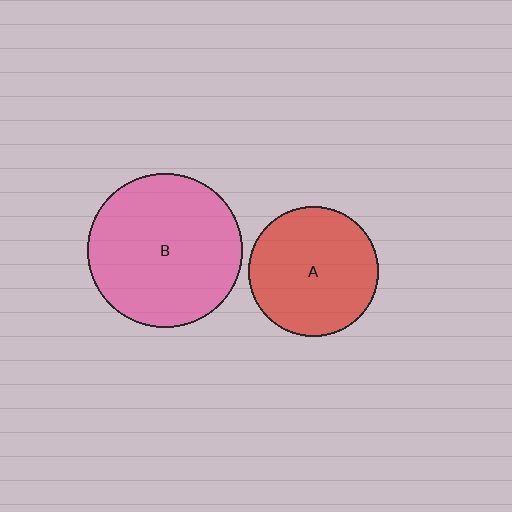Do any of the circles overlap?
No, none of the circles overlap.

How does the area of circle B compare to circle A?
Approximately 1.4 times.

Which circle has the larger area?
Circle B (pink).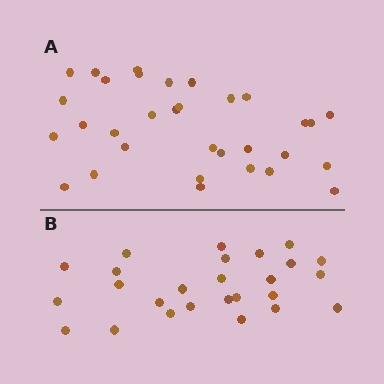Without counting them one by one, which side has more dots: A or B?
Region A (the top region) has more dots.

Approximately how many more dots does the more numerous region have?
Region A has about 6 more dots than region B.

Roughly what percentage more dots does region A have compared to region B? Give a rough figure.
About 25% more.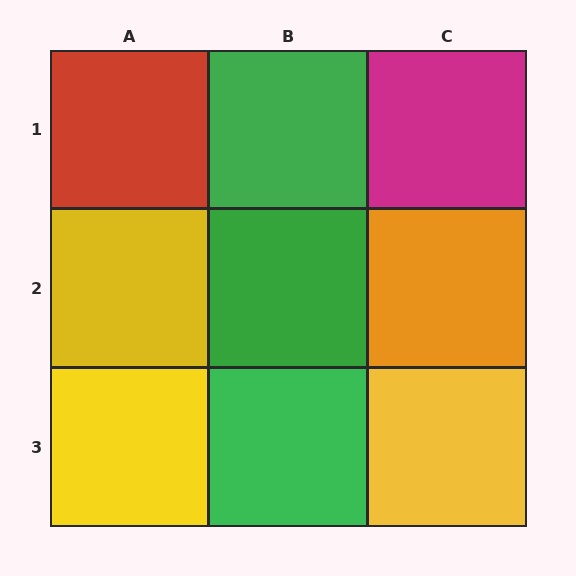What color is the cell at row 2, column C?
Orange.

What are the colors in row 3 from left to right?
Yellow, green, yellow.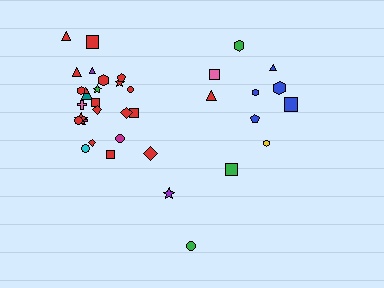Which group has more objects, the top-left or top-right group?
The top-left group.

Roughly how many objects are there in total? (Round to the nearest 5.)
Roughly 35 objects in total.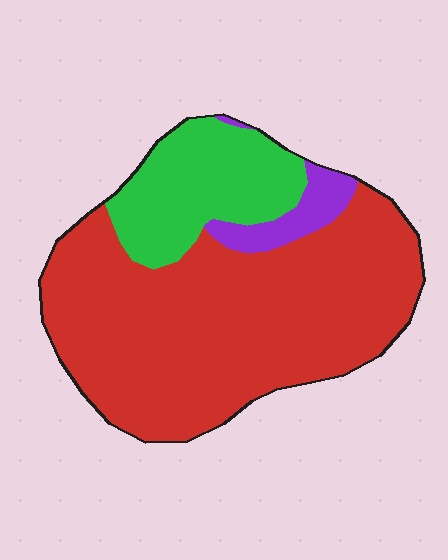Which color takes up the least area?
Purple, at roughly 5%.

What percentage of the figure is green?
Green covers 22% of the figure.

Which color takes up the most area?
Red, at roughly 70%.